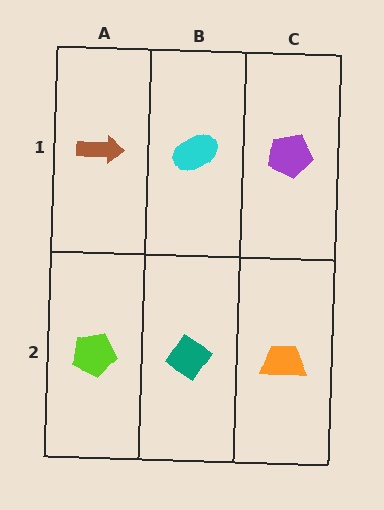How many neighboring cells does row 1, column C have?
2.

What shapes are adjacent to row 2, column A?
A brown arrow (row 1, column A), a teal diamond (row 2, column B).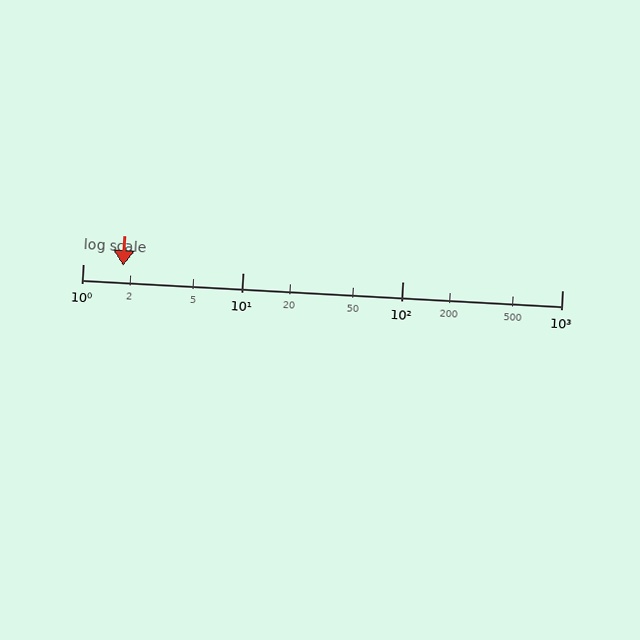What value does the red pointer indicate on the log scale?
The pointer indicates approximately 1.8.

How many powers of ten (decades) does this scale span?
The scale spans 3 decades, from 1 to 1000.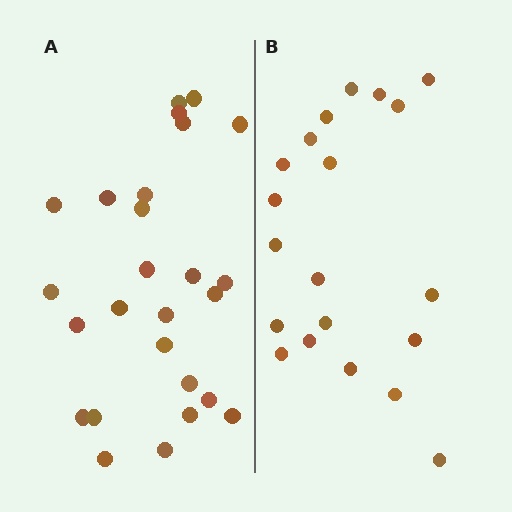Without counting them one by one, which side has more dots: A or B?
Region A (the left region) has more dots.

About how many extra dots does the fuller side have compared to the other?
Region A has about 6 more dots than region B.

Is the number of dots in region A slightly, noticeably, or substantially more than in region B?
Region A has noticeably more, but not dramatically so. The ratio is roughly 1.3 to 1.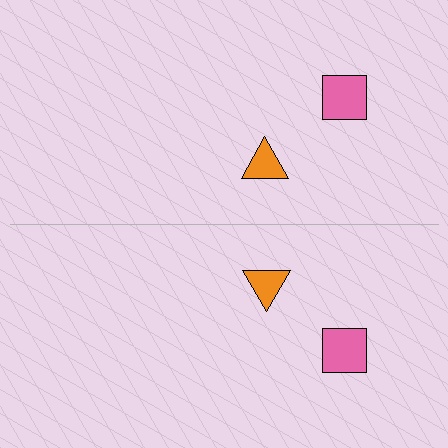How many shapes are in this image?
There are 4 shapes in this image.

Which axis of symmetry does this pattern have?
The pattern has a horizontal axis of symmetry running through the center of the image.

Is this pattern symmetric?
Yes, this pattern has bilateral (reflection) symmetry.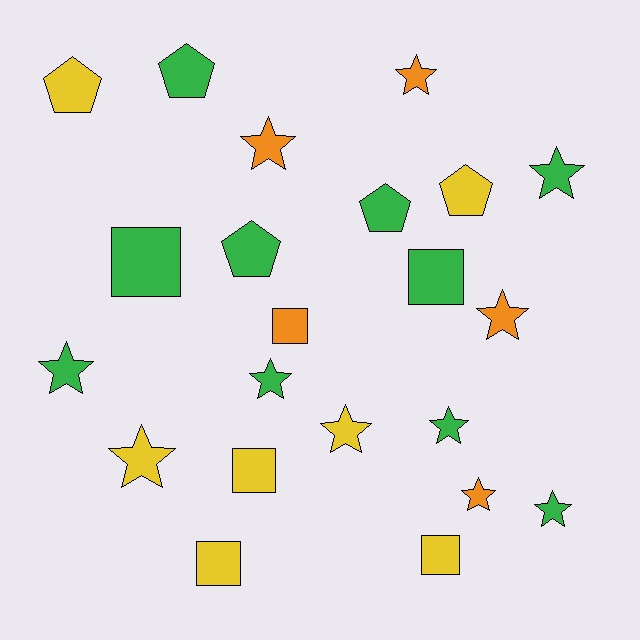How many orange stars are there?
There are 4 orange stars.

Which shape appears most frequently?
Star, with 11 objects.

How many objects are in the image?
There are 22 objects.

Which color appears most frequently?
Green, with 10 objects.